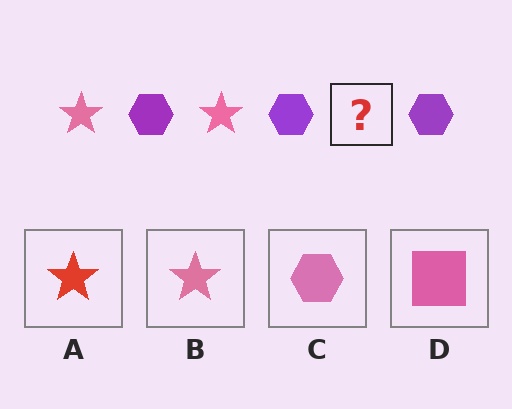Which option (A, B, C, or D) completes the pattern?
B.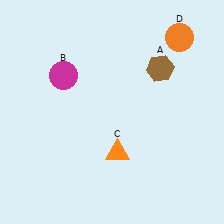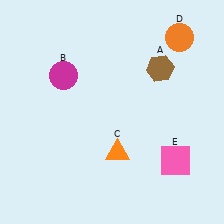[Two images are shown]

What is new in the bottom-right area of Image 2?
A pink square (E) was added in the bottom-right area of Image 2.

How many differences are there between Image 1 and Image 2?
There is 1 difference between the two images.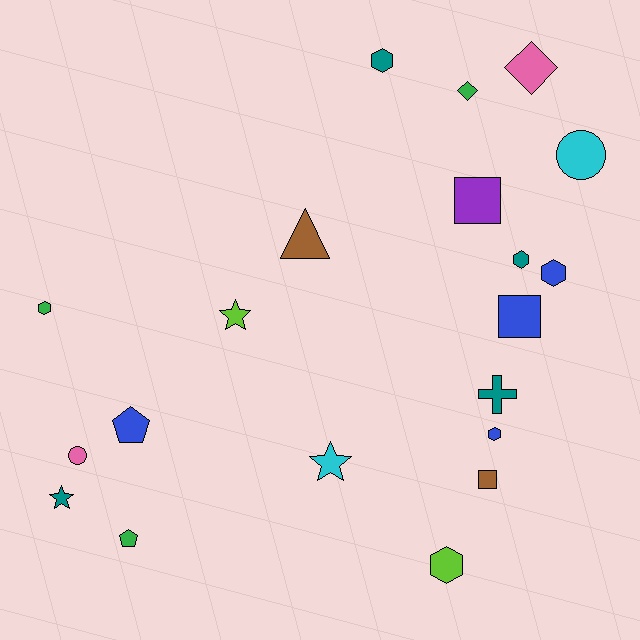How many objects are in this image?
There are 20 objects.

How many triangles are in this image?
There is 1 triangle.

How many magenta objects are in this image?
There are no magenta objects.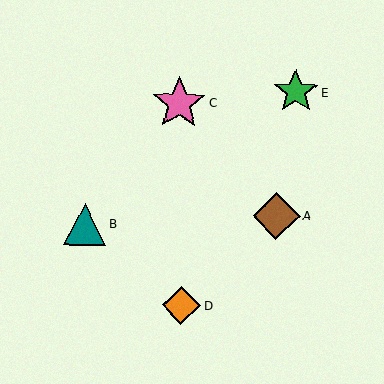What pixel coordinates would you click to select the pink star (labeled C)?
Click at (179, 103) to select the pink star C.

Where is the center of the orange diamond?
The center of the orange diamond is at (181, 306).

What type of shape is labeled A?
Shape A is a brown diamond.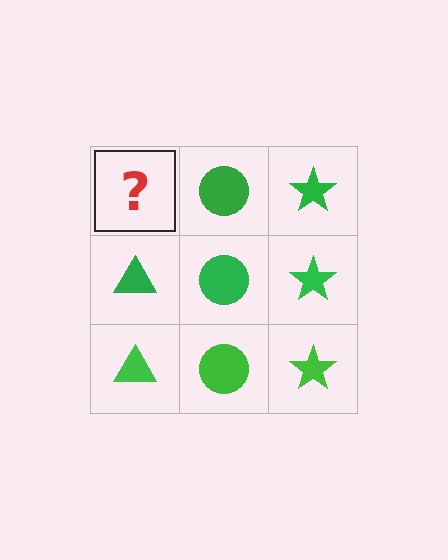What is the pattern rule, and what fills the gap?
The rule is that each column has a consistent shape. The gap should be filled with a green triangle.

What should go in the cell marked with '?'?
The missing cell should contain a green triangle.